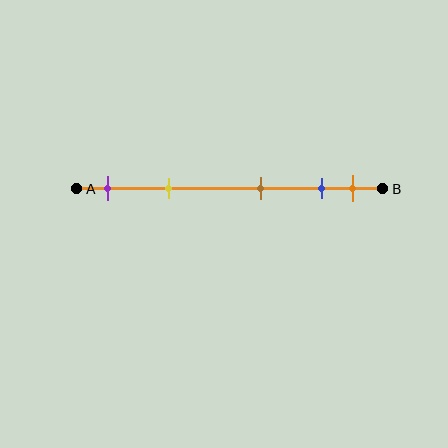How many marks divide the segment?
There are 5 marks dividing the segment.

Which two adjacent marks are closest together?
The blue and orange marks are the closest adjacent pair.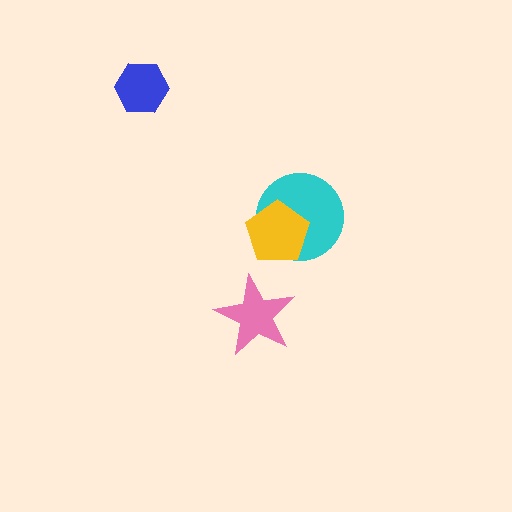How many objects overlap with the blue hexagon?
0 objects overlap with the blue hexagon.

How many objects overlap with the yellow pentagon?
1 object overlaps with the yellow pentagon.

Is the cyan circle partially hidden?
Yes, it is partially covered by another shape.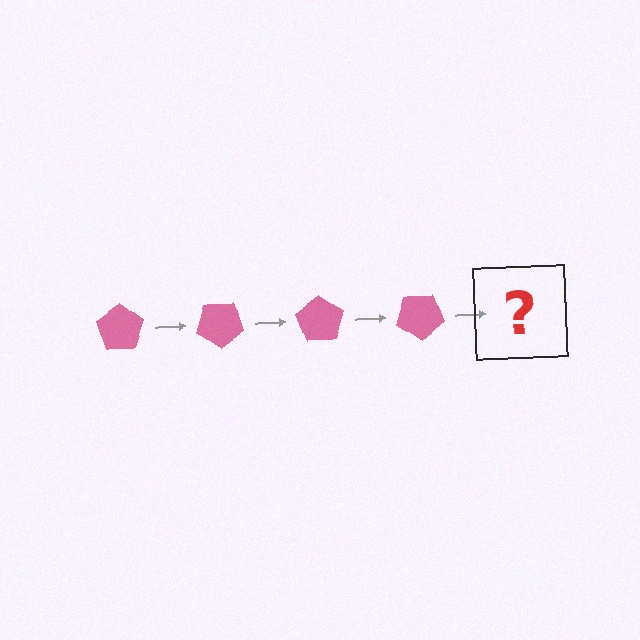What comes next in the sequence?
The next element should be a pink pentagon rotated 140 degrees.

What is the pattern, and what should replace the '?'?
The pattern is that the pentagon rotates 35 degrees each step. The '?' should be a pink pentagon rotated 140 degrees.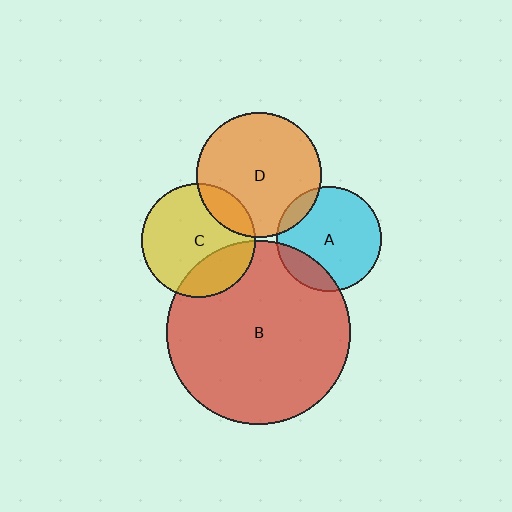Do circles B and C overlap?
Yes.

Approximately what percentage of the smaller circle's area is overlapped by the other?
Approximately 25%.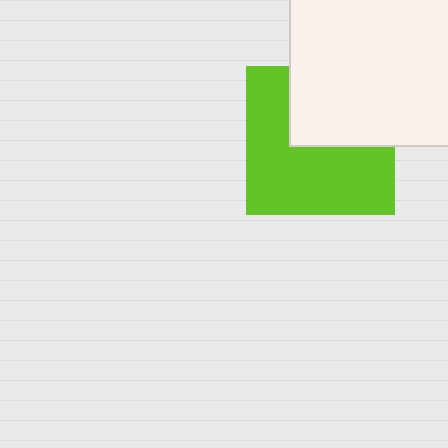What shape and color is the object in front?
The object in front is a white rectangle.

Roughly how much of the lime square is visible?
About half of it is visible (roughly 61%).